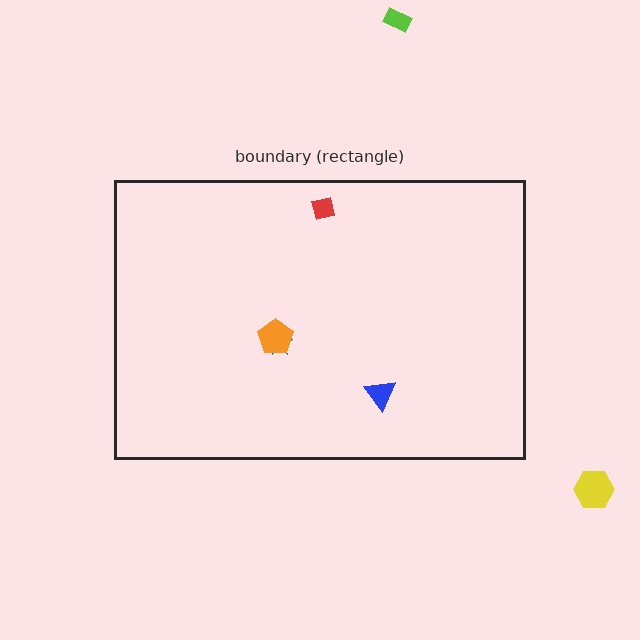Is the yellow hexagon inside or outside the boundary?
Outside.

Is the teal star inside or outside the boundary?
Inside.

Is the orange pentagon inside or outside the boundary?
Inside.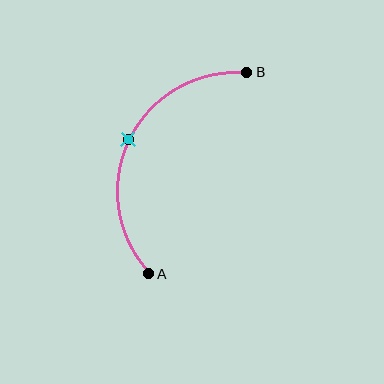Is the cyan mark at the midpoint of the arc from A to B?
Yes. The cyan mark lies on the arc at equal arc-length from both A and B — it is the arc midpoint.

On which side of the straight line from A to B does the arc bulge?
The arc bulges to the left of the straight line connecting A and B.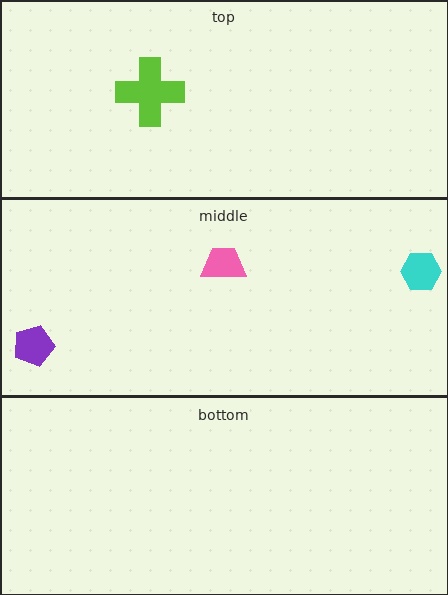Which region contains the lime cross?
The top region.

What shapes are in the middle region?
The purple pentagon, the cyan hexagon, the pink trapezoid.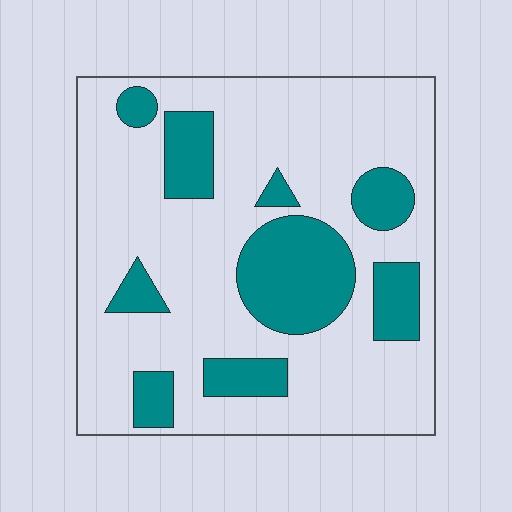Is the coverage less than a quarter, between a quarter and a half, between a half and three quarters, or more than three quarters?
Between a quarter and a half.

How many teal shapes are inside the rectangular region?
9.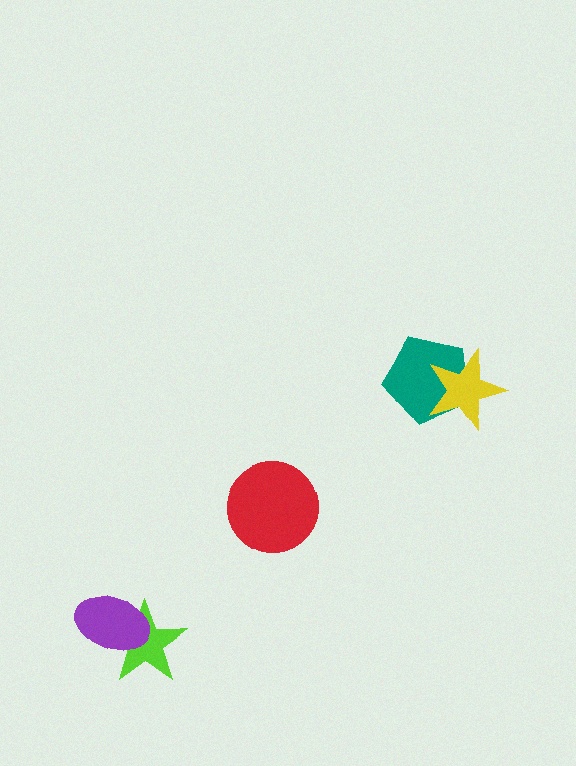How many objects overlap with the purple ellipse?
1 object overlaps with the purple ellipse.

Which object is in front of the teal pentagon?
The yellow star is in front of the teal pentagon.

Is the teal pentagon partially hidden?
Yes, it is partially covered by another shape.